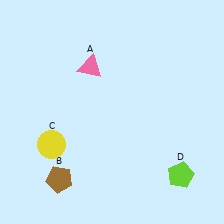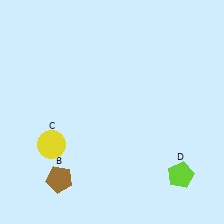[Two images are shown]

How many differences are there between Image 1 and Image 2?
There is 1 difference between the two images.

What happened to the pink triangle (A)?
The pink triangle (A) was removed in Image 2. It was in the top-left area of Image 1.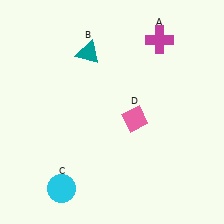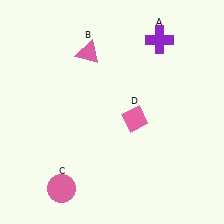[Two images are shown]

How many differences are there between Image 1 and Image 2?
There are 3 differences between the two images.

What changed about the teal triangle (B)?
In Image 1, B is teal. In Image 2, it changed to pink.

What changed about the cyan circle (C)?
In Image 1, C is cyan. In Image 2, it changed to pink.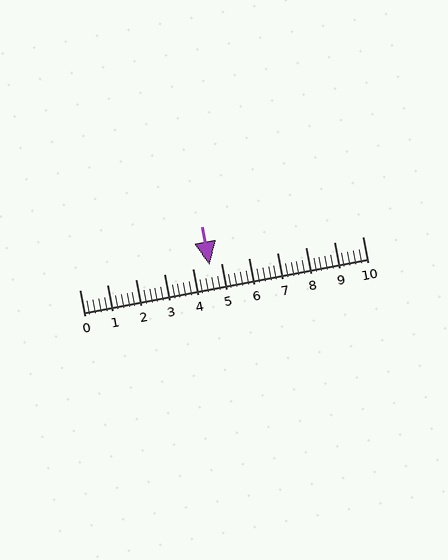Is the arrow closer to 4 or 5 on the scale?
The arrow is closer to 5.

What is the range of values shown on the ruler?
The ruler shows values from 0 to 10.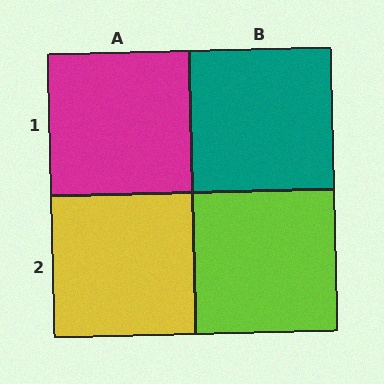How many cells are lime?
1 cell is lime.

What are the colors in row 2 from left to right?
Yellow, lime.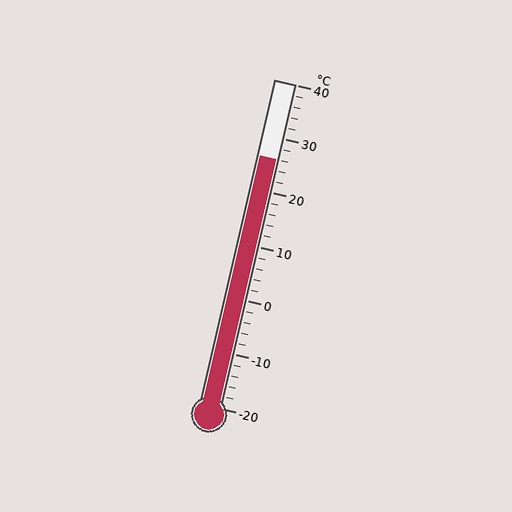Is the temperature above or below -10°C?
The temperature is above -10°C.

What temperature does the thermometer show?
The thermometer shows approximately 26°C.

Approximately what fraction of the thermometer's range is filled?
The thermometer is filled to approximately 75% of its range.